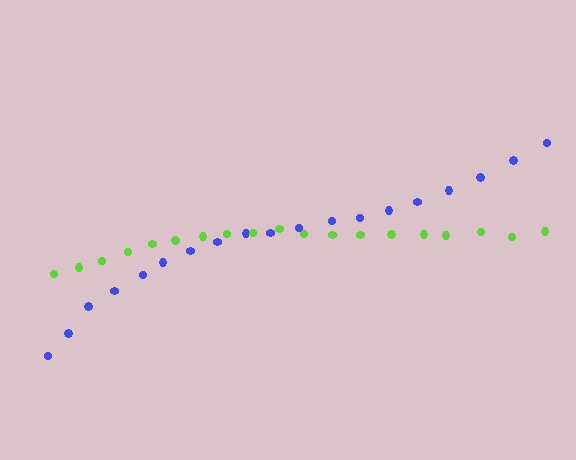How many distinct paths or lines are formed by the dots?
There are 2 distinct paths.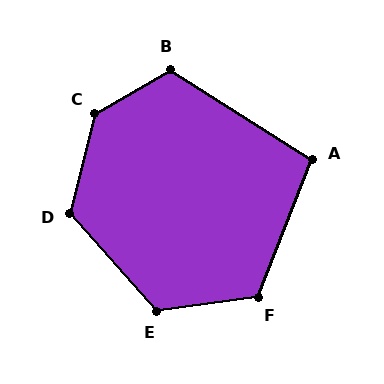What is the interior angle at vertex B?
Approximately 117 degrees (obtuse).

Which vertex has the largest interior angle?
C, at approximately 135 degrees.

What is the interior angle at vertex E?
Approximately 124 degrees (obtuse).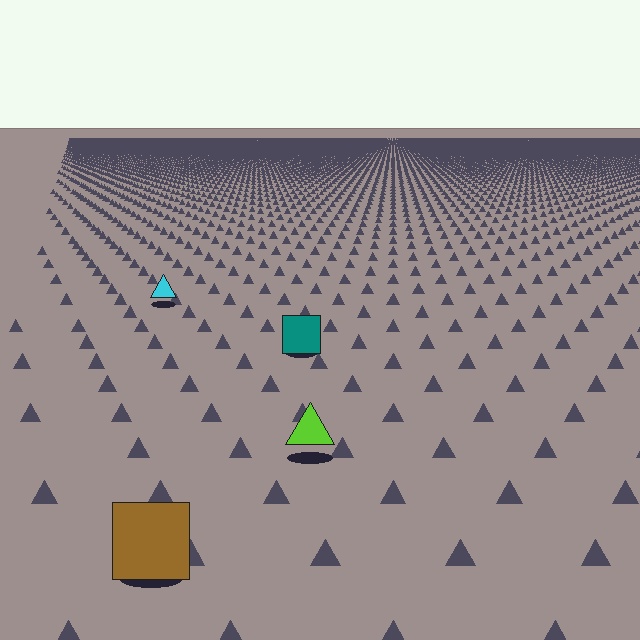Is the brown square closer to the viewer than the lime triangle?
Yes. The brown square is closer — you can tell from the texture gradient: the ground texture is coarser near it.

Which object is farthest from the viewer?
The cyan triangle is farthest from the viewer. It appears smaller and the ground texture around it is denser.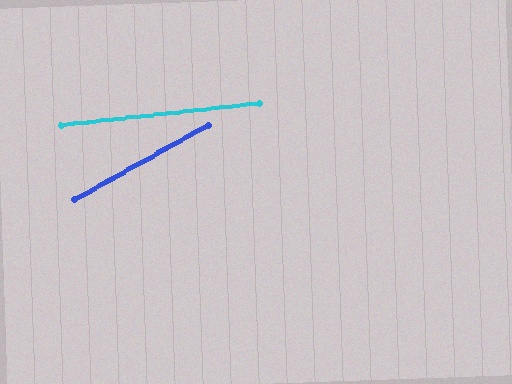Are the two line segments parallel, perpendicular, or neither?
Neither parallel nor perpendicular — they differ by about 23°.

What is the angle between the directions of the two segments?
Approximately 23 degrees.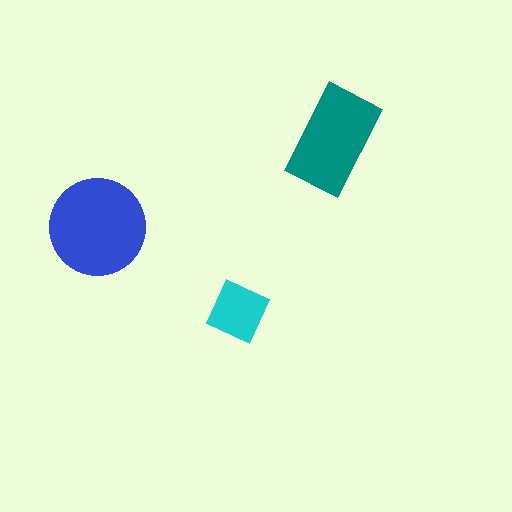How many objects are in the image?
There are 3 objects in the image.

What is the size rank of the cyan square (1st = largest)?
3rd.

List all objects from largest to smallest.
The blue circle, the teal rectangle, the cyan square.